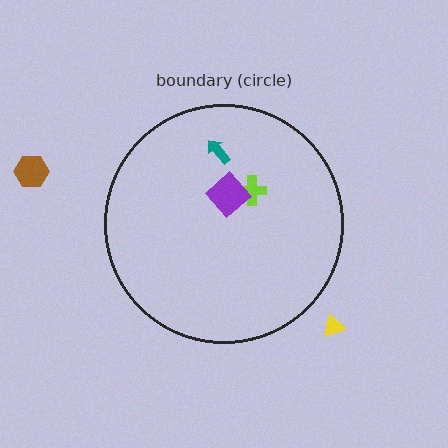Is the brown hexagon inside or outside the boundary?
Outside.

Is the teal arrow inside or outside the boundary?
Inside.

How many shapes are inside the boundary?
3 inside, 2 outside.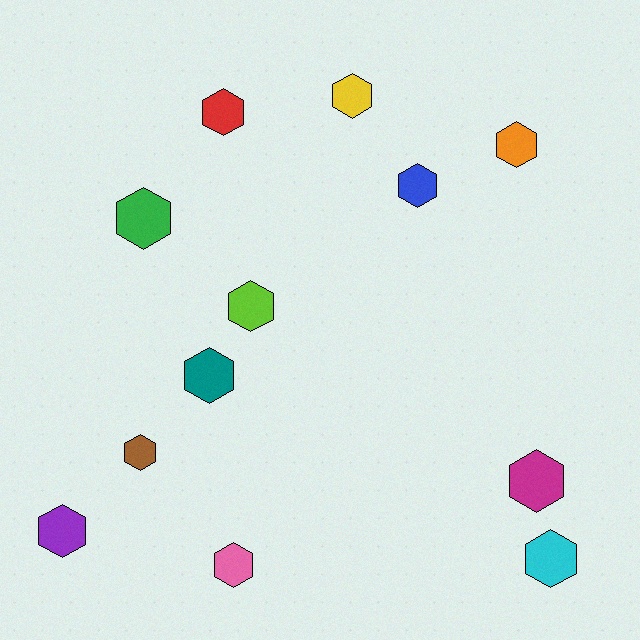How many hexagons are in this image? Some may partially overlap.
There are 12 hexagons.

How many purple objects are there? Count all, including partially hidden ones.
There is 1 purple object.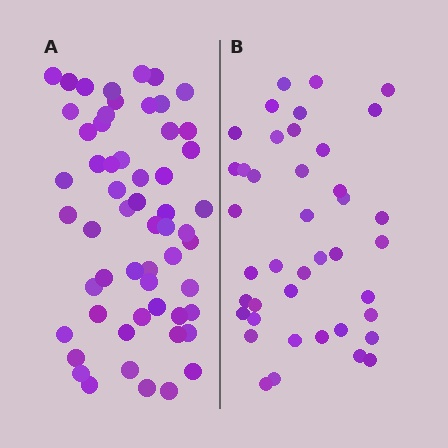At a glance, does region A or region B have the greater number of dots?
Region A (the left region) has more dots.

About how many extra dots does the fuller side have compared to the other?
Region A has approximately 15 more dots than region B.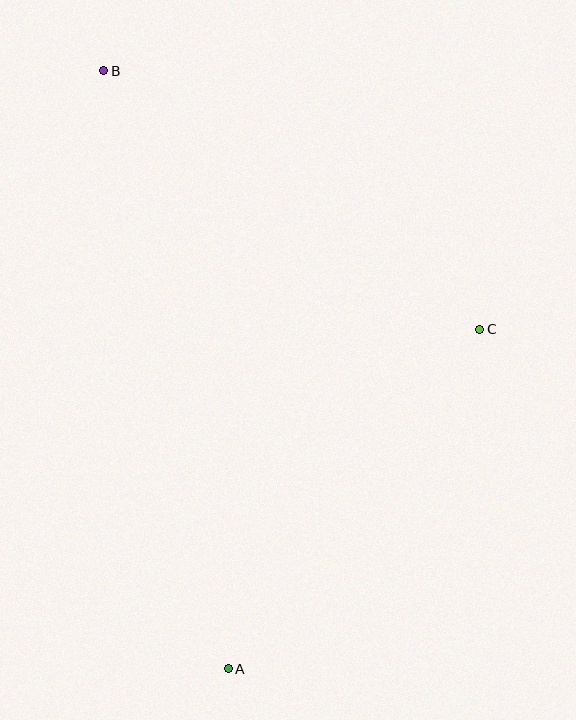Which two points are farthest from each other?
Points A and B are farthest from each other.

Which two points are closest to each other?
Points A and C are closest to each other.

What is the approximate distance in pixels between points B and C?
The distance between B and C is approximately 456 pixels.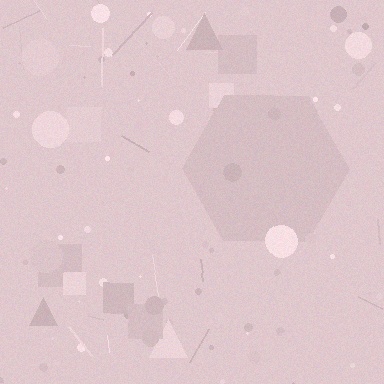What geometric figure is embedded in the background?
A hexagon is embedded in the background.